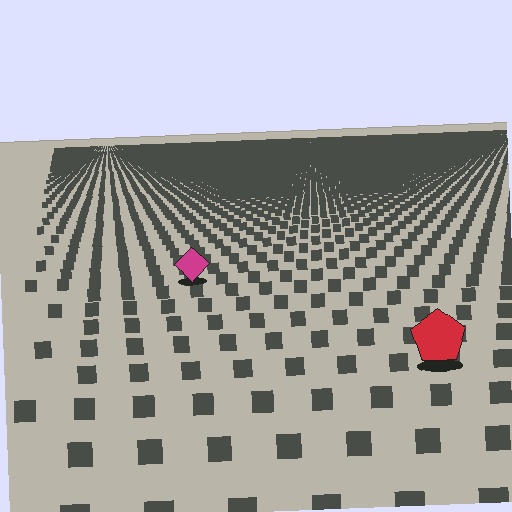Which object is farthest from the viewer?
The magenta diamond is farthest from the viewer. It appears smaller and the ground texture around it is denser.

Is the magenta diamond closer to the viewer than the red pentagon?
No. The red pentagon is closer — you can tell from the texture gradient: the ground texture is coarser near it.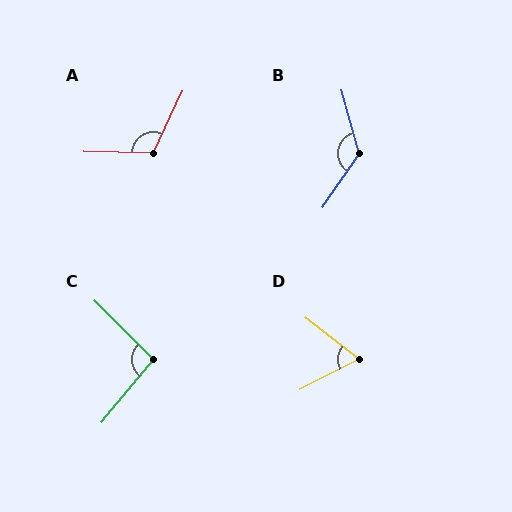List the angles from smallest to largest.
D (65°), C (95°), A (114°), B (131°).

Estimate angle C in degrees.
Approximately 95 degrees.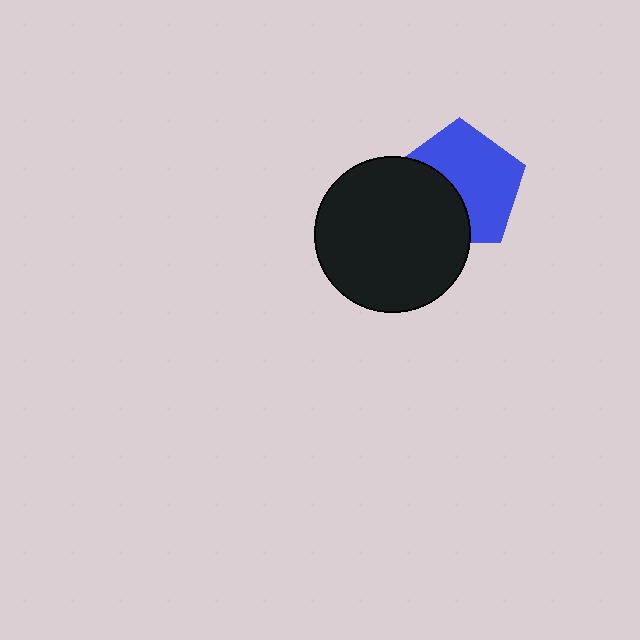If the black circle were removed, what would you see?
You would see the complete blue pentagon.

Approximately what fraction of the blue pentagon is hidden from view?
Roughly 38% of the blue pentagon is hidden behind the black circle.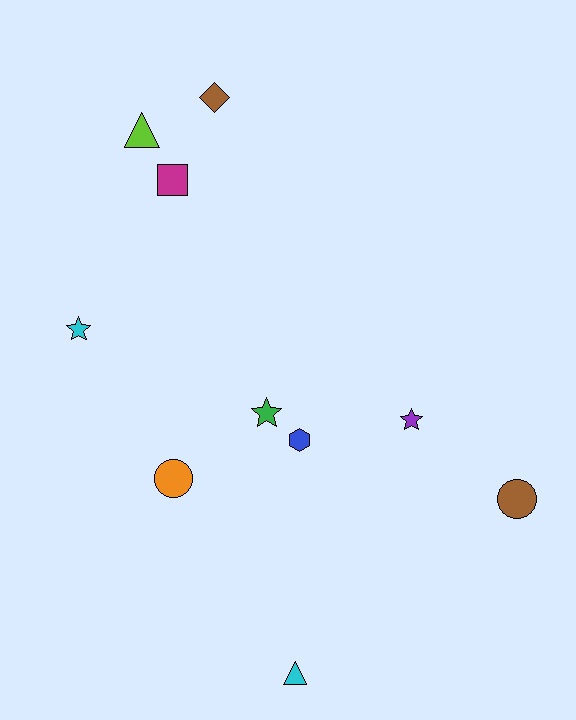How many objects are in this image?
There are 10 objects.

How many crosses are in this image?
There are no crosses.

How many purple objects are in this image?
There is 1 purple object.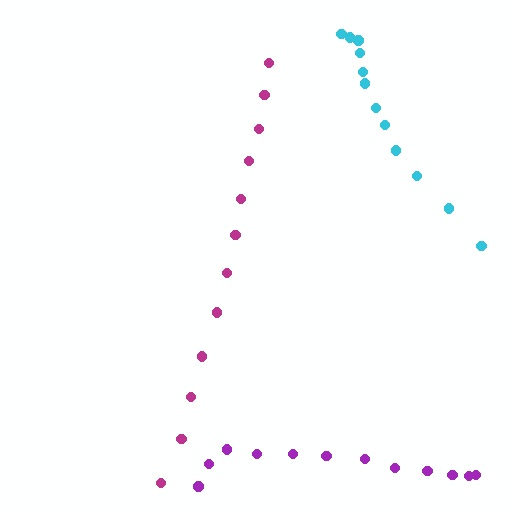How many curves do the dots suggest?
There are 3 distinct paths.